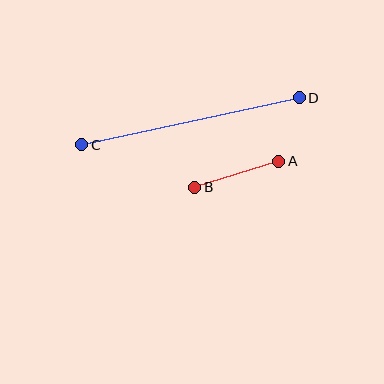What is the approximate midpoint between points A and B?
The midpoint is at approximately (237, 174) pixels.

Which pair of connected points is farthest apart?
Points C and D are farthest apart.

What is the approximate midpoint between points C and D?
The midpoint is at approximately (190, 121) pixels.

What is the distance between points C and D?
The distance is approximately 222 pixels.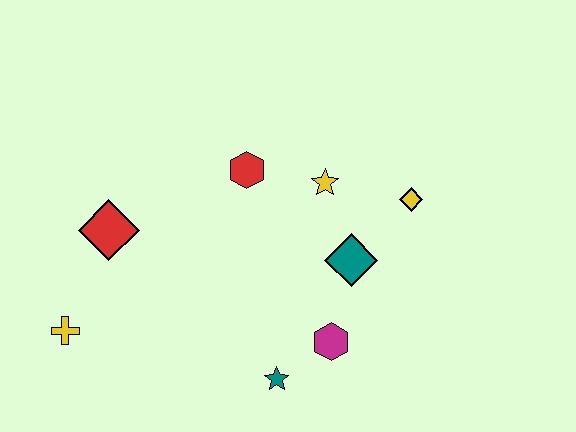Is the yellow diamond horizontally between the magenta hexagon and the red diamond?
No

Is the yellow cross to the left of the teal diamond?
Yes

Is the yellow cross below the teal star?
No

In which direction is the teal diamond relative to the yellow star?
The teal diamond is below the yellow star.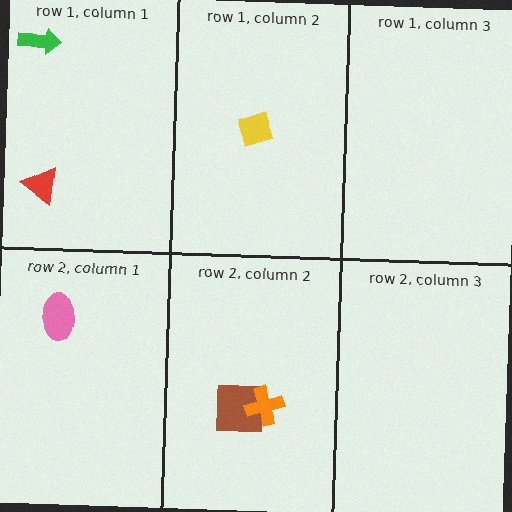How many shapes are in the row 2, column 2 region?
2.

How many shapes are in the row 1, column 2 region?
1.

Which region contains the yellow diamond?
The row 1, column 2 region.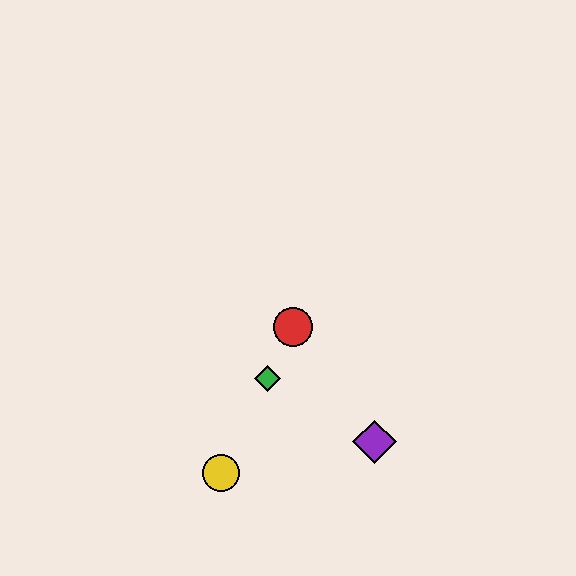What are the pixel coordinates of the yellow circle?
The yellow circle is at (221, 473).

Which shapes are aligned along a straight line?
The red circle, the blue diamond, the green diamond, the yellow circle are aligned along a straight line.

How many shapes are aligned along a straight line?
4 shapes (the red circle, the blue diamond, the green diamond, the yellow circle) are aligned along a straight line.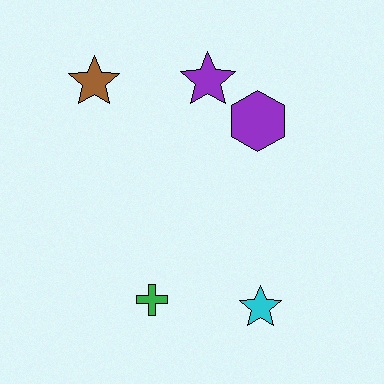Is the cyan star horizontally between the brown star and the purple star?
No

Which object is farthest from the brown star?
The cyan star is farthest from the brown star.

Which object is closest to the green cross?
The cyan star is closest to the green cross.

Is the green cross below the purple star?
Yes